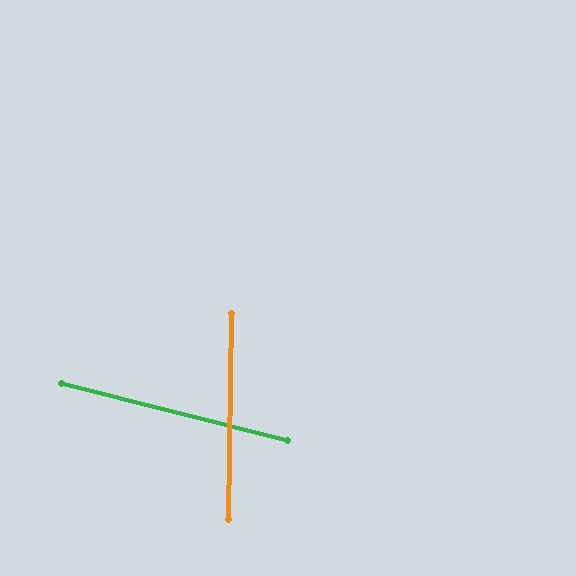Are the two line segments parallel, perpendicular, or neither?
Neither parallel nor perpendicular — they differ by about 77°.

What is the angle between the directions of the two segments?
Approximately 77 degrees.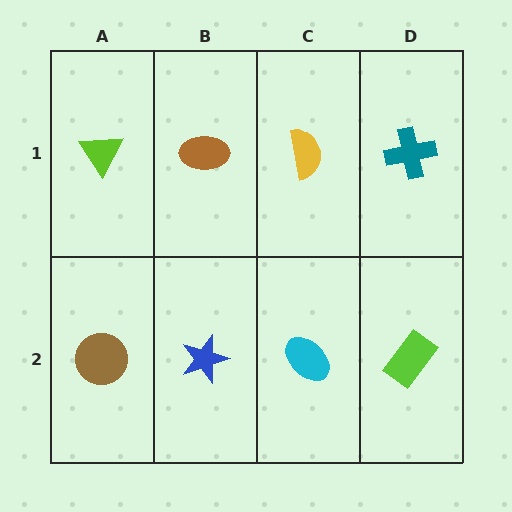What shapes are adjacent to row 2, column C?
A yellow semicircle (row 1, column C), a blue star (row 2, column B), a lime rectangle (row 2, column D).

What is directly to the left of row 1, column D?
A yellow semicircle.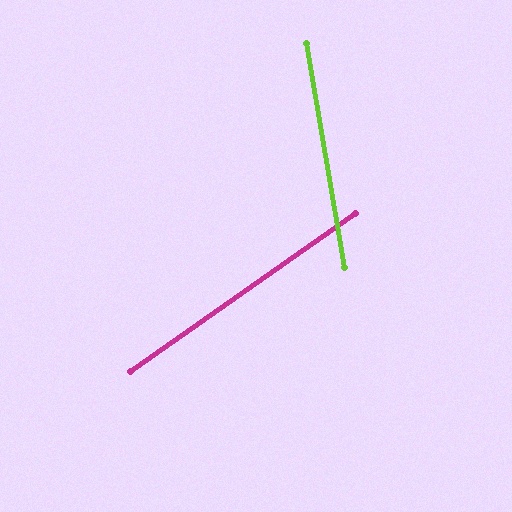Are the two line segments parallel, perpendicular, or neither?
Neither parallel nor perpendicular — they differ by about 65°.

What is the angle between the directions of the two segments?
Approximately 65 degrees.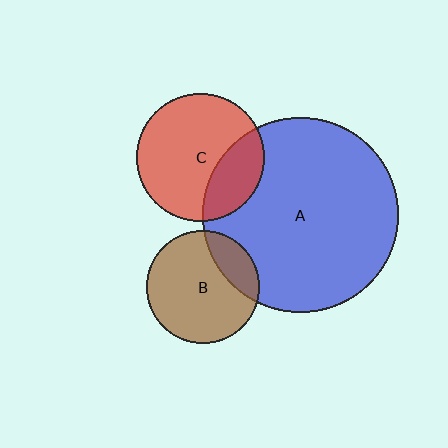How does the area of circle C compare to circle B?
Approximately 1.3 times.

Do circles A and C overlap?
Yes.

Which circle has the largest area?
Circle A (blue).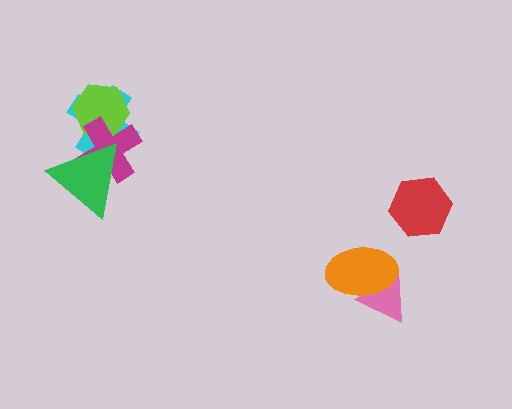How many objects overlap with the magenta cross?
3 objects overlap with the magenta cross.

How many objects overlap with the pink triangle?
1 object overlaps with the pink triangle.